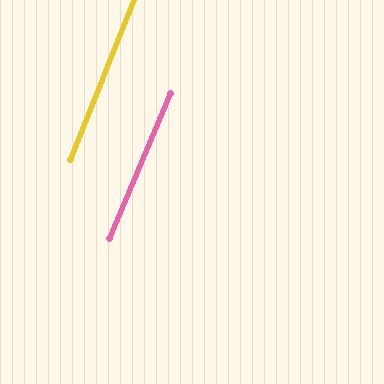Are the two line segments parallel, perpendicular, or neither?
Parallel — their directions differ by only 1.1°.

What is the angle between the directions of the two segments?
Approximately 1 degree.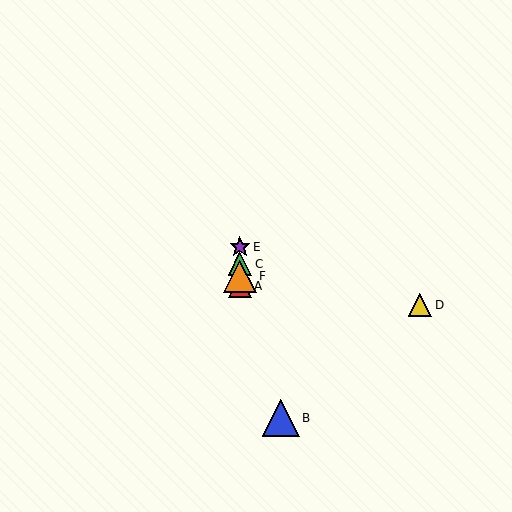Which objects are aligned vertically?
Objects A, C, E, F are aligned vertically.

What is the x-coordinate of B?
Object B is at x≈281.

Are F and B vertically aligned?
No, F is at x≈240 and B is at x≈281.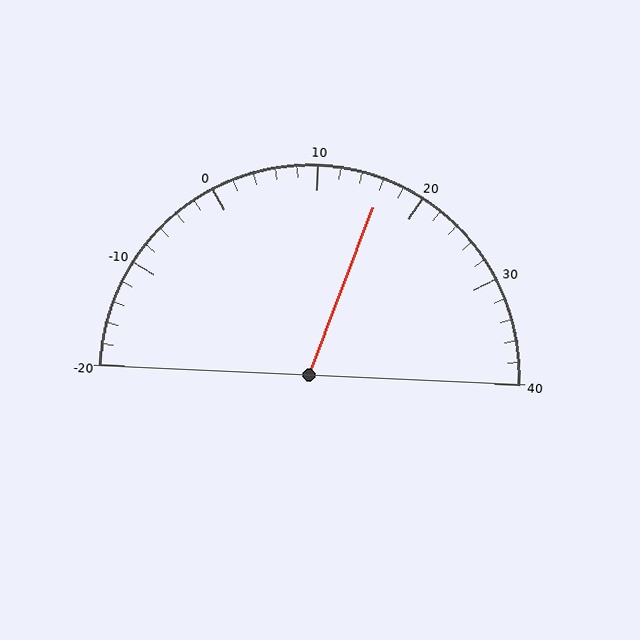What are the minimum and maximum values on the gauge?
The gauge ranges from -20 to 40.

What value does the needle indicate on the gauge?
The needle indicates approximately 16.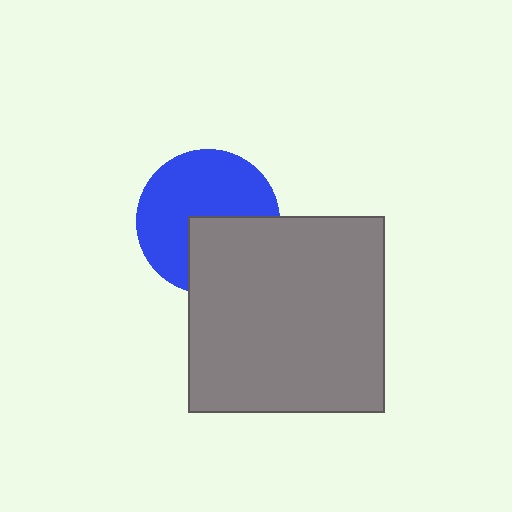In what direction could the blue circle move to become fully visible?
The blue circle could move toward the upper-left. That would shift it out from behind the gray square entirely.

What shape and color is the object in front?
The object in front is a gray square.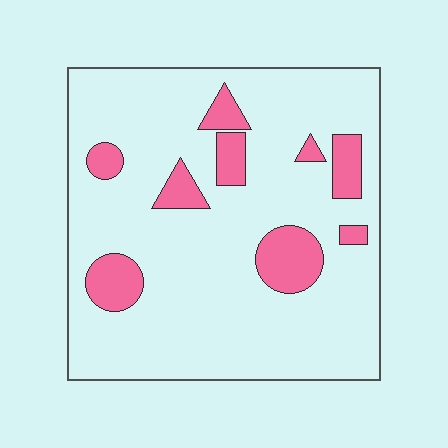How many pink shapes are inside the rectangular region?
9.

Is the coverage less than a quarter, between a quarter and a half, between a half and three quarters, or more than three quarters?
Less than a quarter.